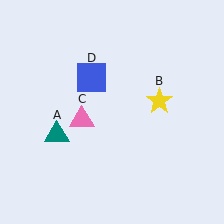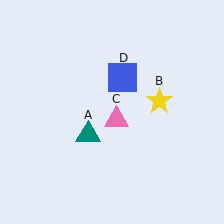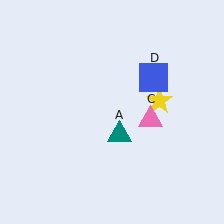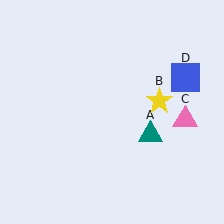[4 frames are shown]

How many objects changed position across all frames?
3 objects changed position: teal triangle (object A), pink triangle (object C), blue square (object D).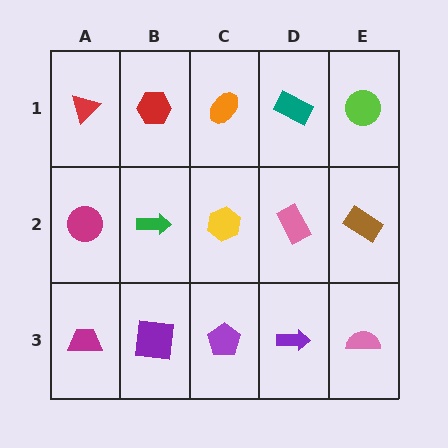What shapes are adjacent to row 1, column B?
A green arrow (row 2, column B), a red triangle (row 1, column A), an orange ellipse (row 1, column C).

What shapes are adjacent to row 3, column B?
A green arrow (row 2, column B), a magenta trapezoid (row 3, column A), a purple pentagon (row 3, column C).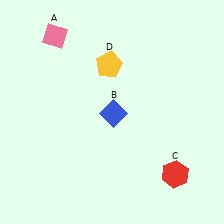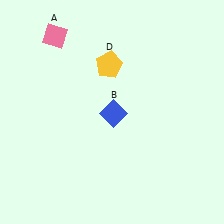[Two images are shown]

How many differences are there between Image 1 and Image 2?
There is 1 difference between the two images.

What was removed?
The red hexagon (C) was removed in Image 2.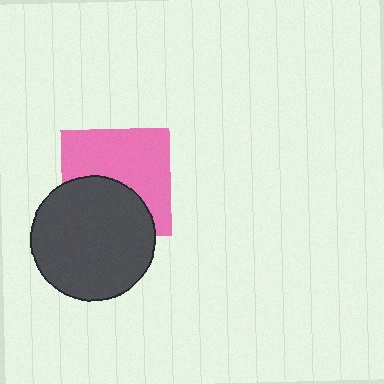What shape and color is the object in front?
The object in front is a dark gray circle.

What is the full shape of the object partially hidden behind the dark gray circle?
The partially hidden object is a pink square.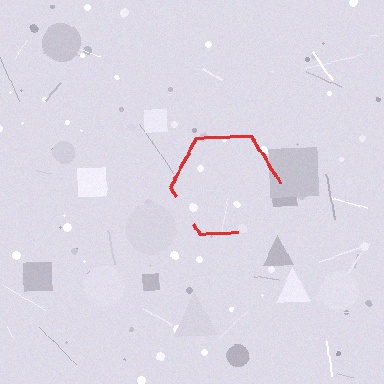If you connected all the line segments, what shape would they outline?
They would outline a hexagon.